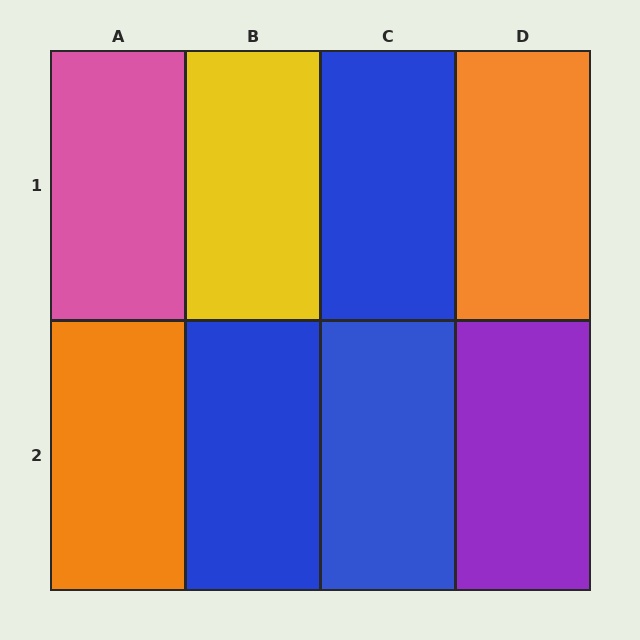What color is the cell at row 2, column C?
Blue.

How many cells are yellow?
1 cell is yellow.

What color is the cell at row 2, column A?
Orange.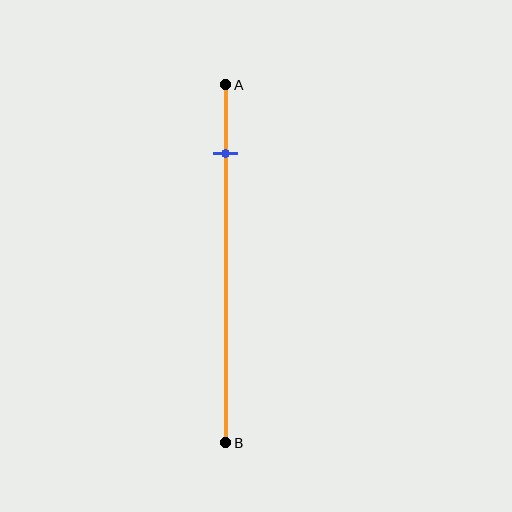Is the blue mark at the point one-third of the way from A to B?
No, the mark is at about 20% from A, not at the 33% one-third point.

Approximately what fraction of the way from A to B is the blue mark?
The blue mark is approximately 20% of the way from A to B.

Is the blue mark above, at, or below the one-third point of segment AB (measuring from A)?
The blue mark is above the one-third point of segment AB.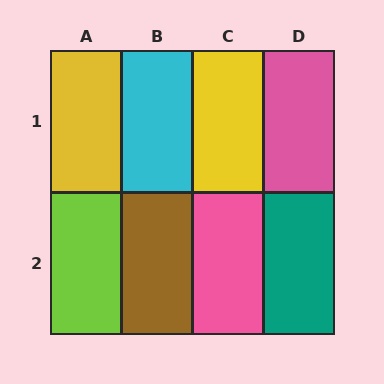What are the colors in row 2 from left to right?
Lime, brown, pink, teal.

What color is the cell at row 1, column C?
Yellow.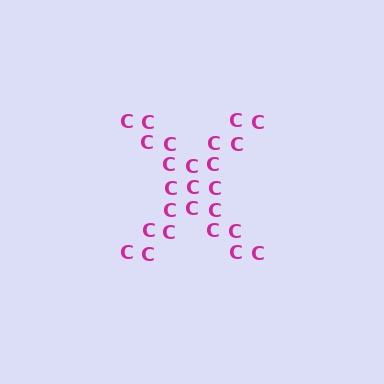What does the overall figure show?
The overall figure shows the letter X.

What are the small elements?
The small elements are letter C's.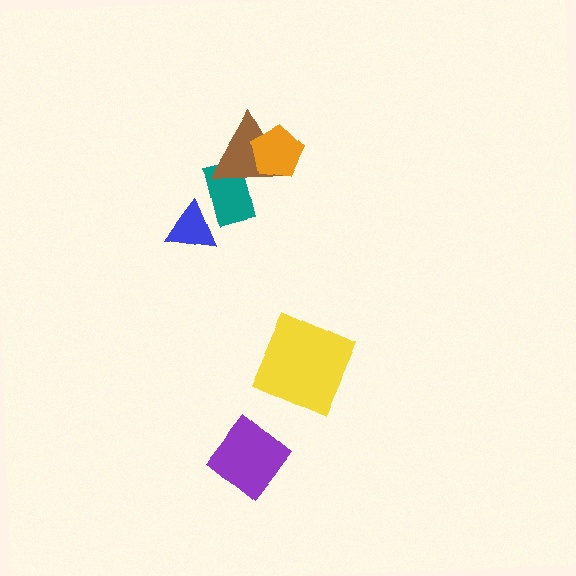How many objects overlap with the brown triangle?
2 objects overlap with the brown triangle.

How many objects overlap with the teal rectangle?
2 objects overlap with the teal rectangle.